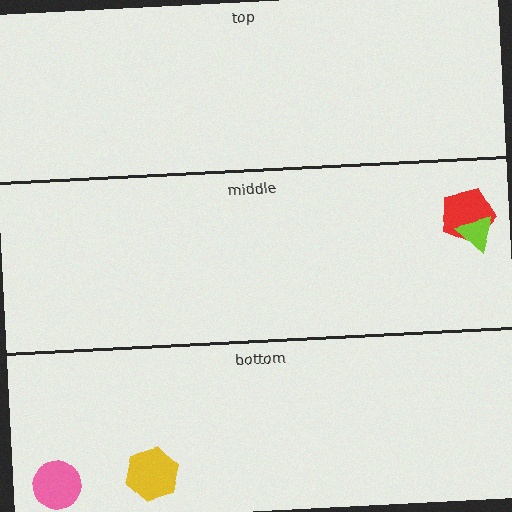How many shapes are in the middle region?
2.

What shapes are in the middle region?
The red pentagon, the lime triangle.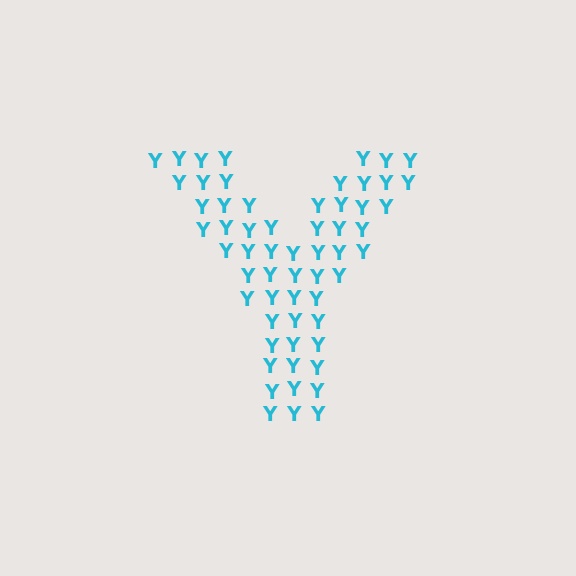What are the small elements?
The small elements are letter Y's.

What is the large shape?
The large shape is the letter Y.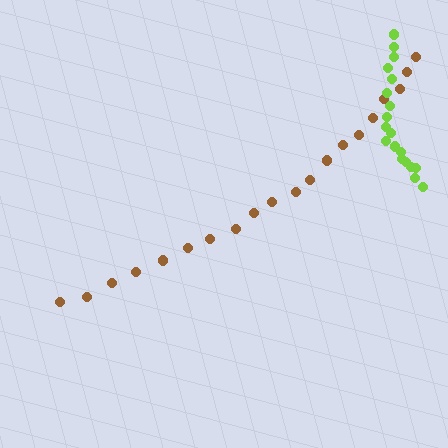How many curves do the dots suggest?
There are 2 distinct paths.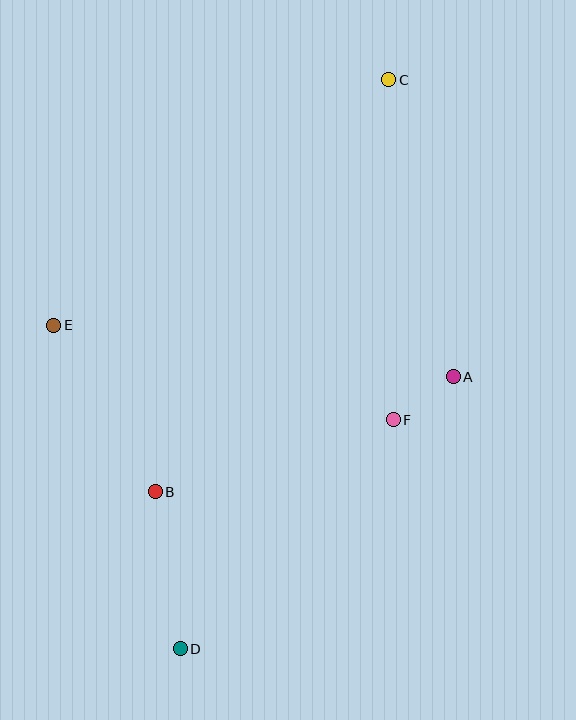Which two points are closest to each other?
Points A and F are closest to each other.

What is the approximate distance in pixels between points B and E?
The distance between B and E is approximately 195 pixels.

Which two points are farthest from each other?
Points C and D are farthest from each other.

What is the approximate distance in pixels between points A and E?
The distance between A and E is approximately 403 pixels.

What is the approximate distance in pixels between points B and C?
The distance between B and C is approximately 473 pixels.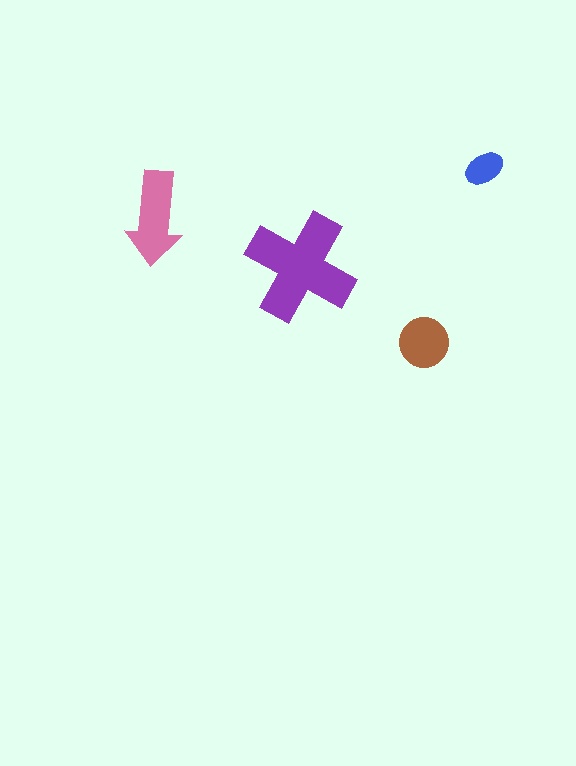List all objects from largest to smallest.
The purple cross, the pink arrow, the brown circle, the blue ellipse.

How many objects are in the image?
There are 4 objects in the image.